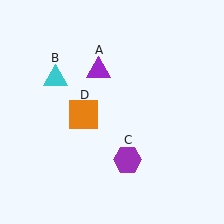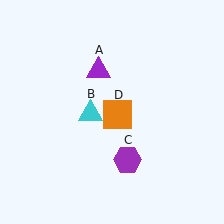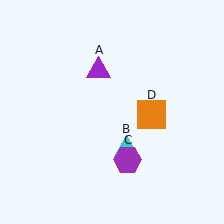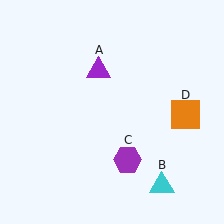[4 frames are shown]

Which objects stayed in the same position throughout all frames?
Purple triangle (object A) and purple hexagon (object C) remained stationary.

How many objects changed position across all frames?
2 objects changed position: cyan triangle (object B), orange square (object D).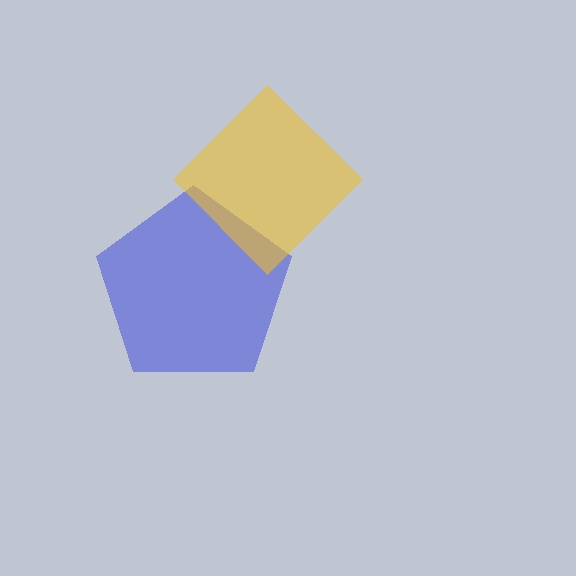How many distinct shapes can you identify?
There are 2 distinct shapes: a blue pentagon, a yellow diamond.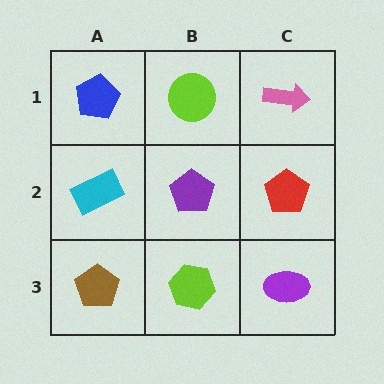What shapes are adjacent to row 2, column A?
A blue pentagon (row 1, column A), a brown pentagon (row 3, column A), a purple pentagon (row 2, column B).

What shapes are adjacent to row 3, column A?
A cyan rectangle (row 2, column A), a lime hexagon (row 3, column B).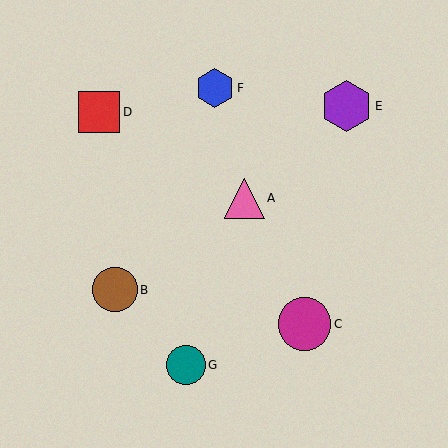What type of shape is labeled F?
Shape F is a blue hexagon.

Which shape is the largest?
The magenta circle (labeled C) is the largest.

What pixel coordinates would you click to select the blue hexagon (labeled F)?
Click at (215, 88) to select the blue hexagon F.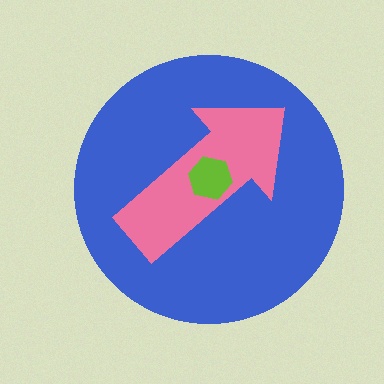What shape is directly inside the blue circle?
The pink arrow.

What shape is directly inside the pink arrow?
The lime hexagon.